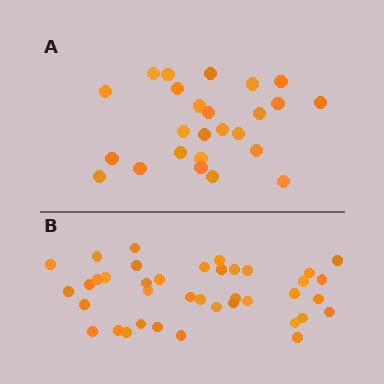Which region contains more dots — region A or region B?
Region B (the bottom region) has more dots.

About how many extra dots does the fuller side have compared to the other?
Region B has approximately 15 more dots than region A.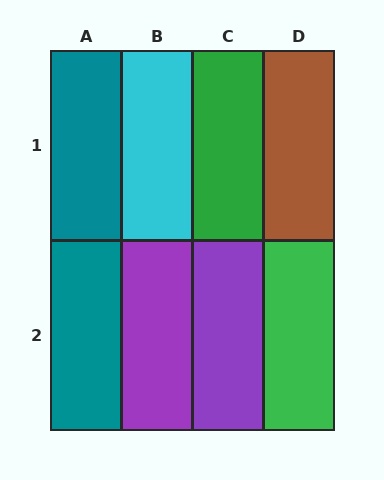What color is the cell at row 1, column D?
Brown.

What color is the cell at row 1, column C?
Green.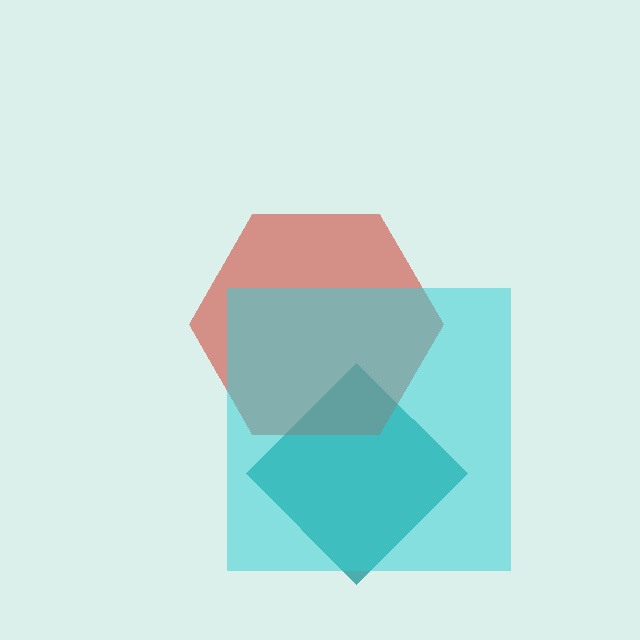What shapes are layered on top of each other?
The layered shapes are: a teal diamond, a red hexagon, a cyan square.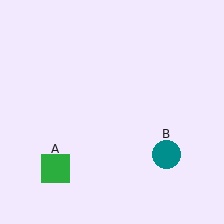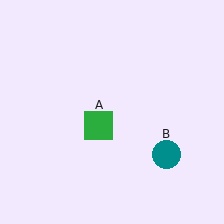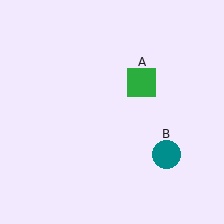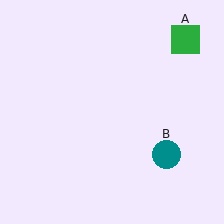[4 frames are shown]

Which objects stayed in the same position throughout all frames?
Teal circle (object B) remained stationary.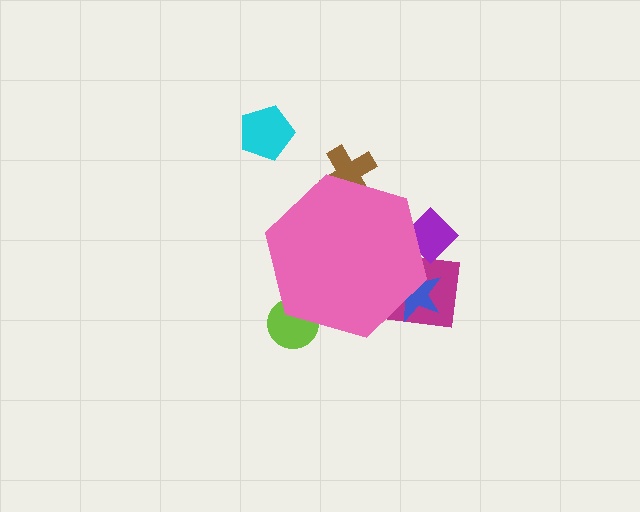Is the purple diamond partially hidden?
Yes, the purple diamond is partially hidden behind the pink hexagon.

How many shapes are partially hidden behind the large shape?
5 shapes are partially hidden.